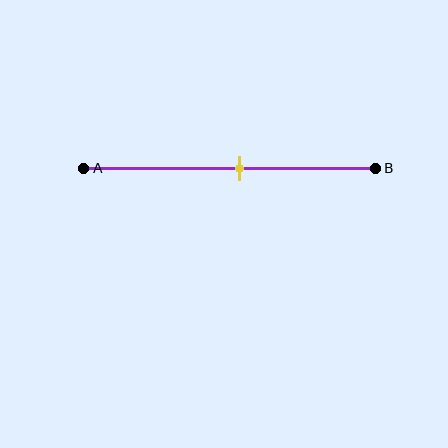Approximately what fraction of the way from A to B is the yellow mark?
The yellow mark is approximately 55% of the way from A to B.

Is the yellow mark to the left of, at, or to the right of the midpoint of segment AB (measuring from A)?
The yellow mark is to the right of the midpoint of segment AB.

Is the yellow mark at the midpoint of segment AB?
No, the mark is at about 55% from A, not at the 50% midpoint.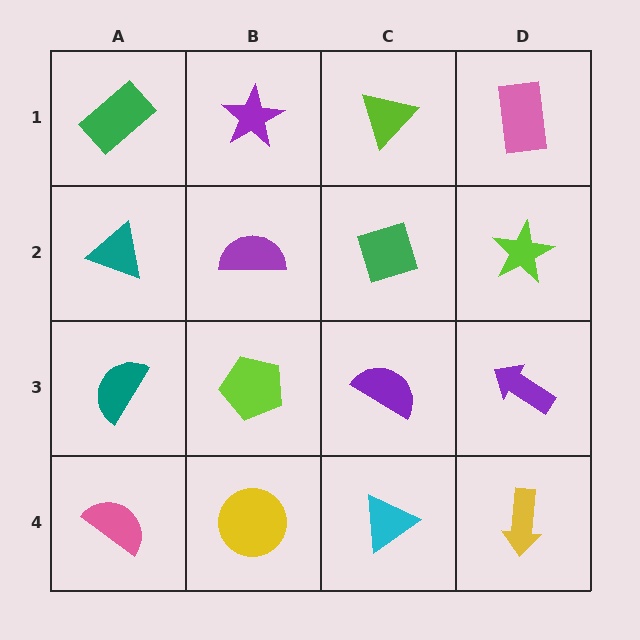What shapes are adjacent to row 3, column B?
A purple semicircle (row 2, column B), a yellow circle (row 4, column B), a teal semicircle (row 3, column A), a purple semicircle (row 3, column C).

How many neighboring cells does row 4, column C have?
3.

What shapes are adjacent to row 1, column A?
A teal triangle (row 2, column A), a purple star (row 1, column B).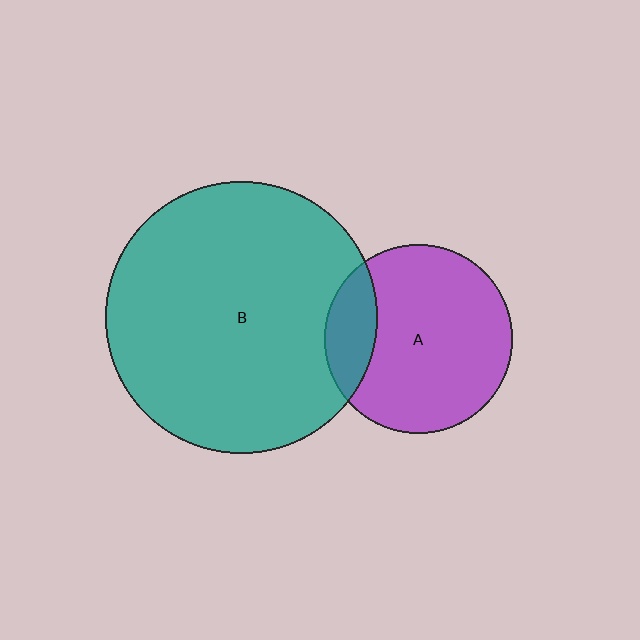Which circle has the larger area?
Circle B (teal).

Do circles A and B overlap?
Yes.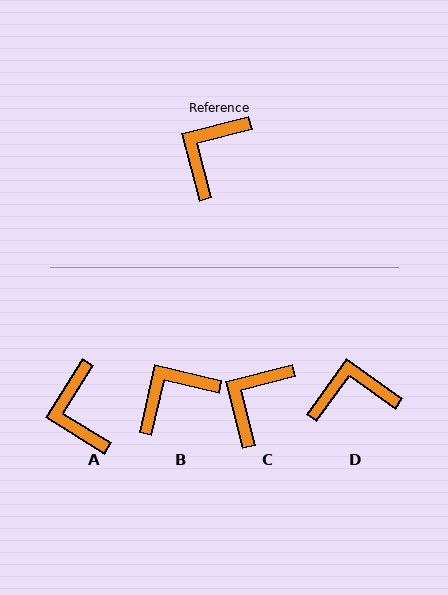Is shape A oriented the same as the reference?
No, it is off by about 44 degrees.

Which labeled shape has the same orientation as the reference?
C.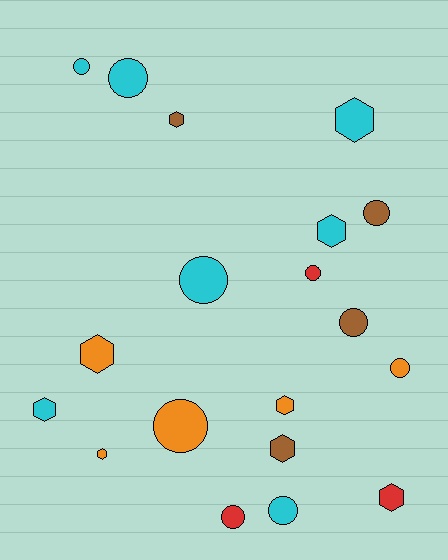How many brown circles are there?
There are 2 brown circles.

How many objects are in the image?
There are 19 objects.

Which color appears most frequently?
Cyan, with 7 objects.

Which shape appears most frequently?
Circle, with 10 objects.